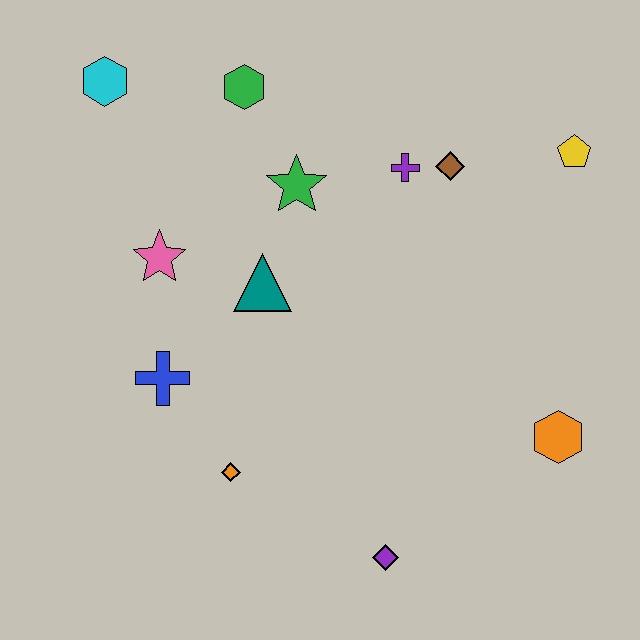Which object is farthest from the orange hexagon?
The cyan hexagon is farthest from the orange hexagon.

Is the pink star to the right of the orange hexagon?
No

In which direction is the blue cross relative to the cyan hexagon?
The blue cross is below the cyan hexagon.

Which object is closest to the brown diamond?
The purple cross is closest to the brown diamond.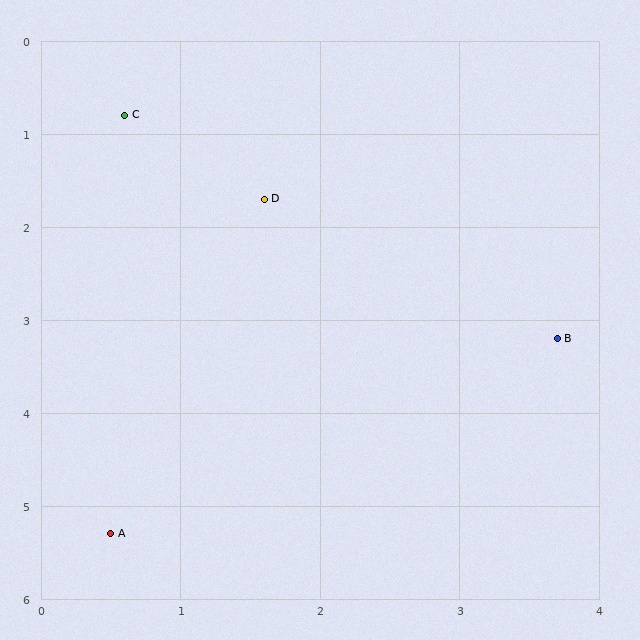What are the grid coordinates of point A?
Point A is at approximately (0.5, 5.3).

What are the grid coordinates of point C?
Point C is at approximately (0.6, 0.8).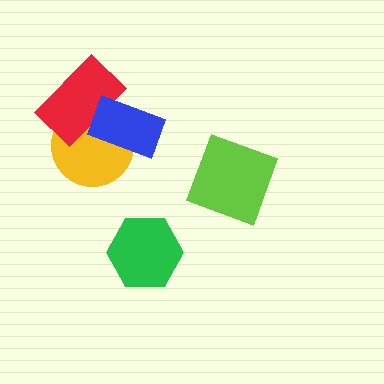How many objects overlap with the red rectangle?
2 objects overlap with the red rectangle.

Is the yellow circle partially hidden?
Yes, it is partially covered by another shape.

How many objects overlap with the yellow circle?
2 objects overlap with the yellow circle.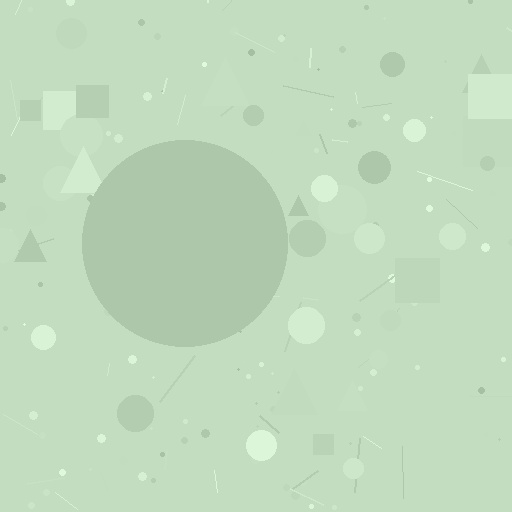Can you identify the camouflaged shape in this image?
The camouflaged shape is a circle.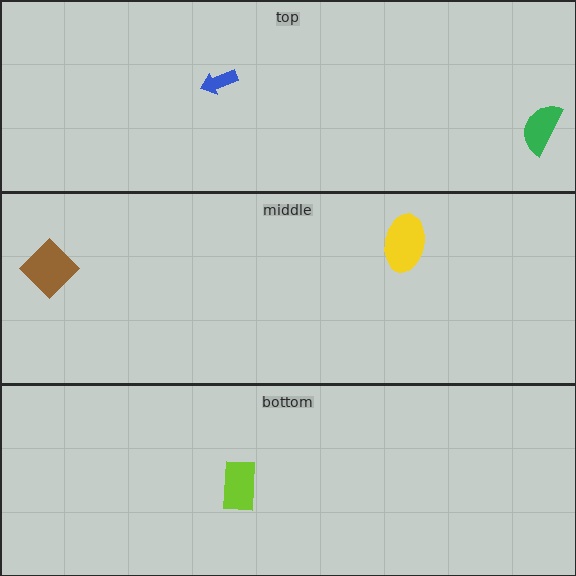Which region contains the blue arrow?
The top region.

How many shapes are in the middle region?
2.